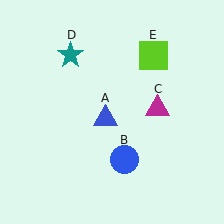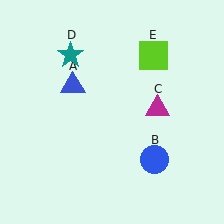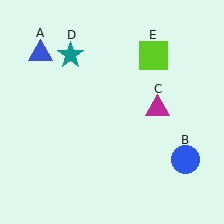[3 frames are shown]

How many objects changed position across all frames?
2 objects changed position: blue triangle (object A), blue circle (object B).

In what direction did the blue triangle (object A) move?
The blue triangle (object A) moved up and to the left.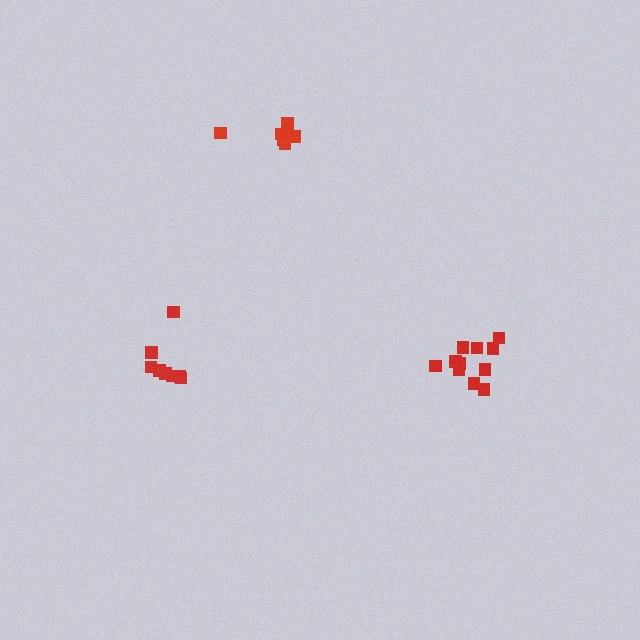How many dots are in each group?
Group 1: 8 dots, Group 2: 6 dots, Group 3: 11 dots (25 total).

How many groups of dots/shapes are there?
There are 3 groups.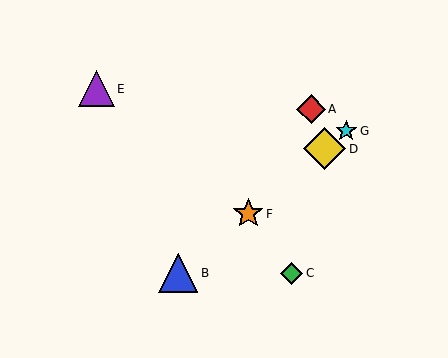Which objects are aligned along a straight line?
Objects B, D, F, G are aligned along a straight line.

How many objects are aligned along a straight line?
4 objects (B, D, F, G) are aligned along a straight line.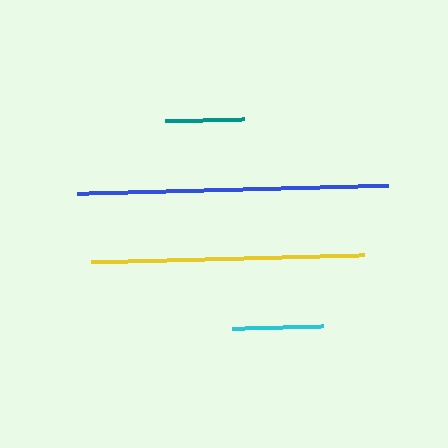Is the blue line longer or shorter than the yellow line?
The blue line is longer than the yellow line.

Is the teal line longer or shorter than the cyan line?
The cyan line is longer than the teal line.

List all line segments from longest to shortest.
From longest to shortest: blue, yellow, cyan, teal.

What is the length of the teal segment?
The teal segment is approximately 78 pixels long.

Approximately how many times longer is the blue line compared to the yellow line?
The blue line is approximately 1.1 times the length of the yellow line.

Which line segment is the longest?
The blue line is the longest at approximately 311 pixels.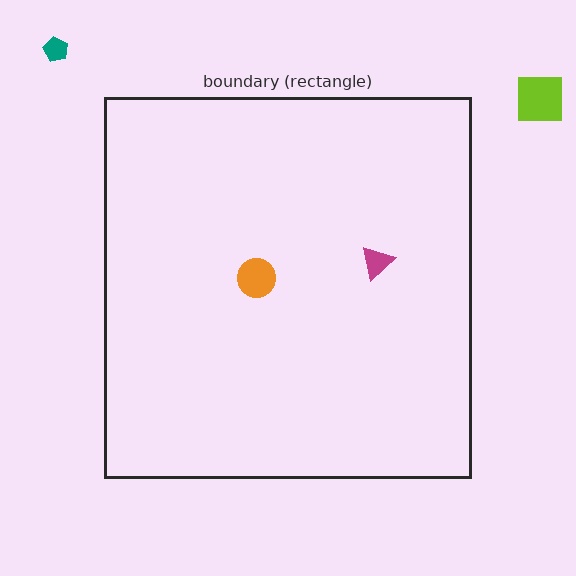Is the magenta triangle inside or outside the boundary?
Inside.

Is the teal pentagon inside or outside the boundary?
Outside.